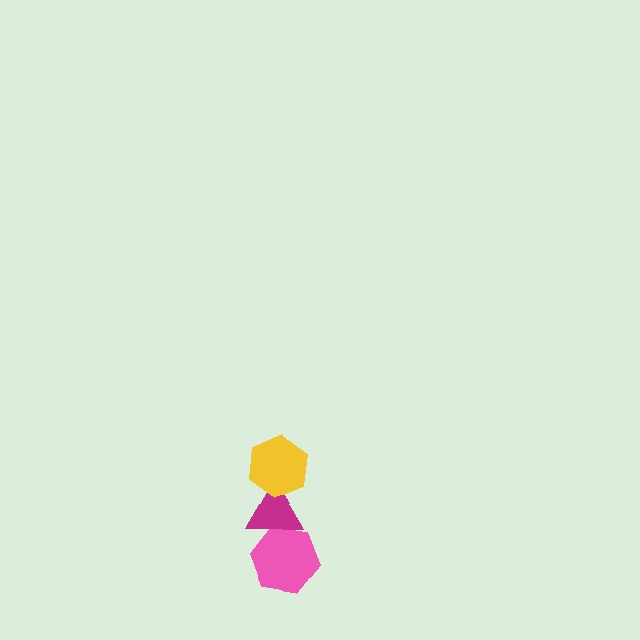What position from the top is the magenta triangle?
The magenta triangle is 2nd from the top.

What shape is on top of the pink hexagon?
The magenta triangle is on top of the pink hexagon.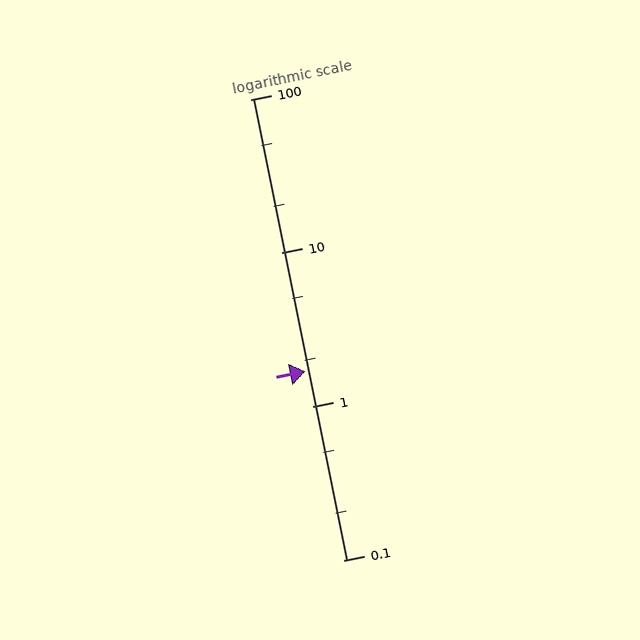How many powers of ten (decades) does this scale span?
The scale spans 3 decades, from 0.1 to 100.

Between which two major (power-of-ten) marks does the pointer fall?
The pointer is between 1 and 10.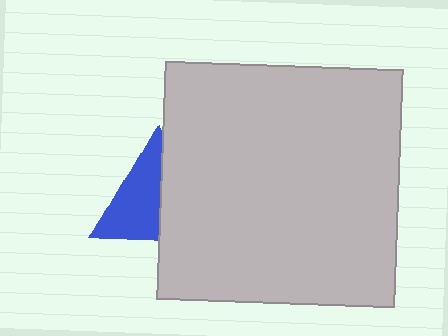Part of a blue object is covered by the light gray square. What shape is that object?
It is a triangle.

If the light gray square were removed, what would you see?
You would see the complete blue triangle.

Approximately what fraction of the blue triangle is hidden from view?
Roughly 45% of the blue triangle is hidden behind the light gray square.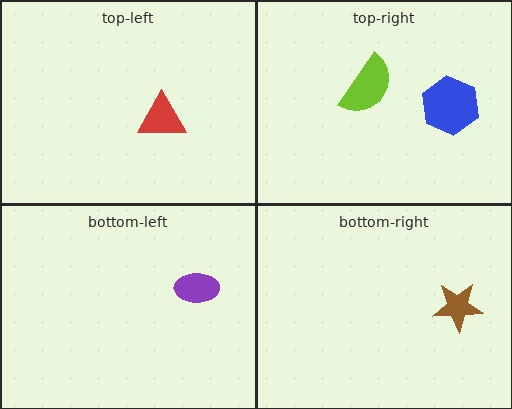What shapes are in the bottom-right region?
The brown star.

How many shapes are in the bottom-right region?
1.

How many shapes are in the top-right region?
2.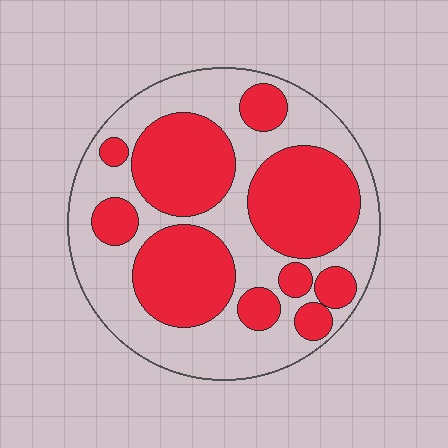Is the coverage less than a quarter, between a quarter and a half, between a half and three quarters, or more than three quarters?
Between a quarter and a half.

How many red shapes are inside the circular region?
10.